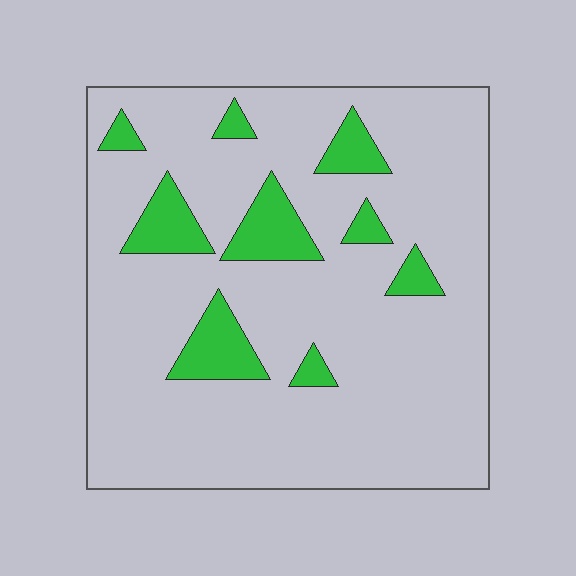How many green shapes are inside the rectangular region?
9.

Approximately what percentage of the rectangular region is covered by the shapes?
Approximately 15%.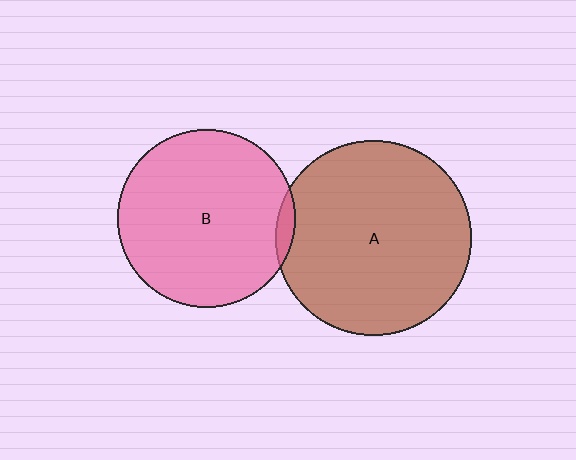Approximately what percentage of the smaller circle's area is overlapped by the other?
Approximately 5%.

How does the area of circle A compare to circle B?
Approximately 1.2 times.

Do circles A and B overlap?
Yes.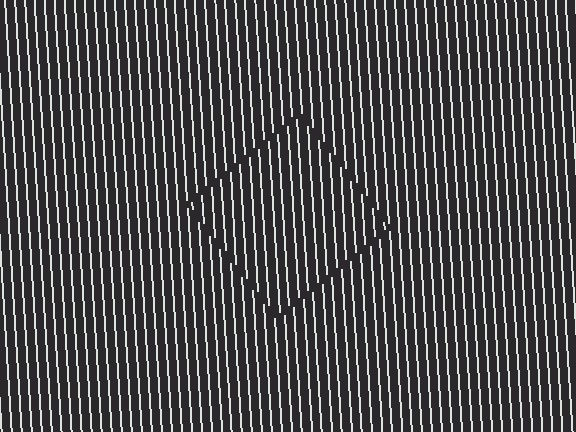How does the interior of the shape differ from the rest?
The interior of the shape contains the same grating, shifted by half a period — the contour is defined by the phase discontinuity where line-ends from the inner and outer gratings abut.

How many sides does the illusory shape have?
4 sides — the line-ends trace a square.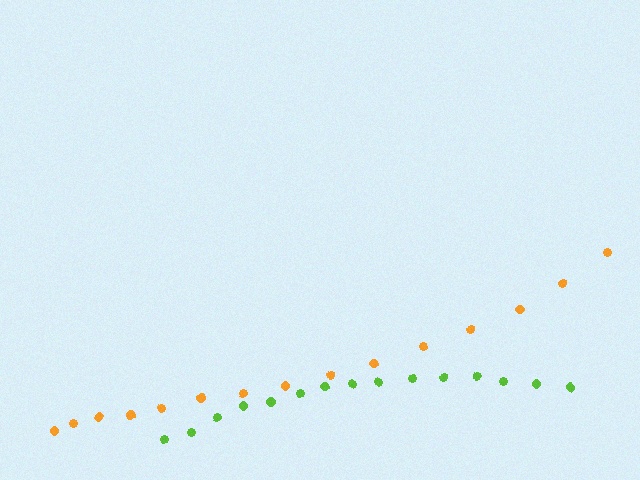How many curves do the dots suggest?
There are 2 distinct paths.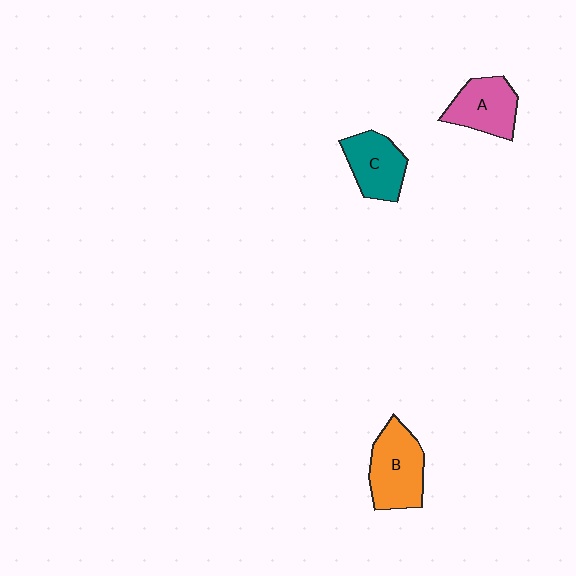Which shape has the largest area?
Shape B (orange).